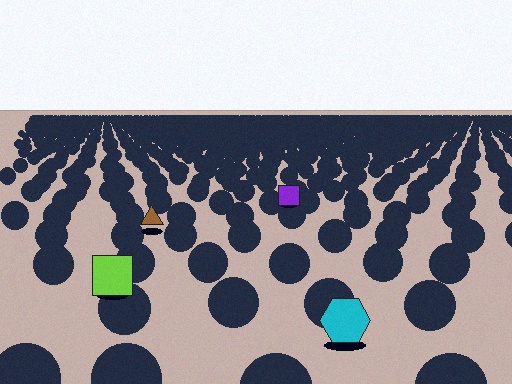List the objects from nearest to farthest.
From nearest to farthest: the cyan hexagon, the lime square, the brown triangle, the purple square.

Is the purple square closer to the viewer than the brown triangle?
No. The brown triangle is closer — you can tell from the texture gradient: the ground texture is coarser near it.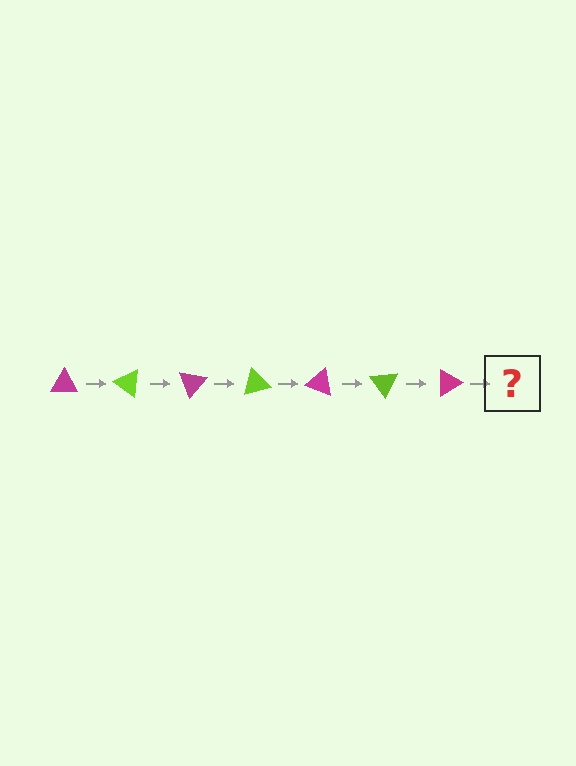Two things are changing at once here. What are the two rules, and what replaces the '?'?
The two rules are that it rotates 35 degrees each step and the color cycles through magenta and lime. The '?' should be a lime triangle, rotated 245 degrees from the start.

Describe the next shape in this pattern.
It should be a lime triangle, rotated 245 degrees from the start.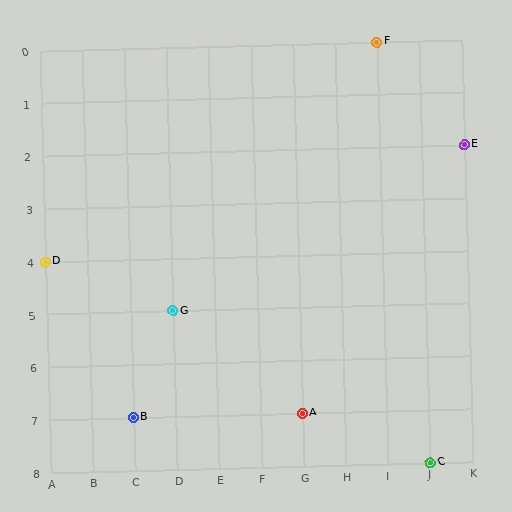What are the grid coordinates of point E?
Point E is at grid coordinates (K, 2).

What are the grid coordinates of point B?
Point B is at grid coordinates (C, 7).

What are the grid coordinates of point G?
Point G is at grid coordinates (D, 5).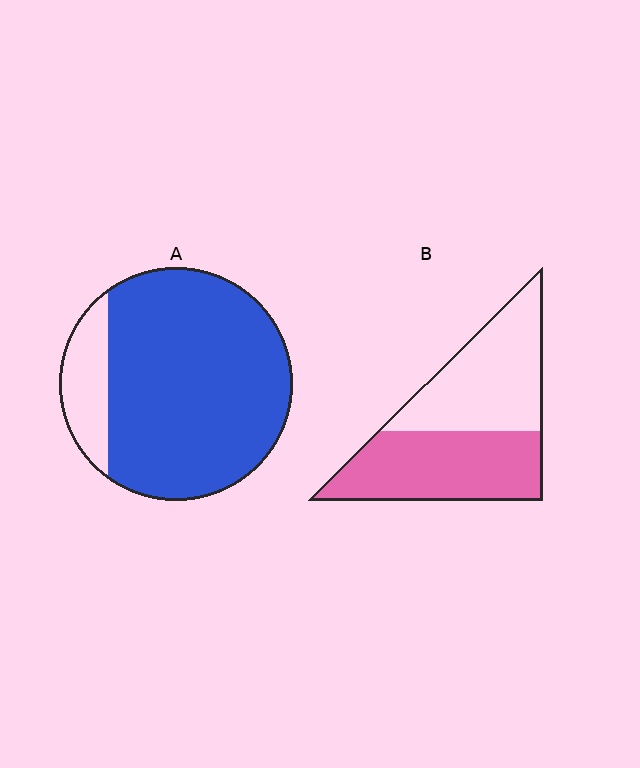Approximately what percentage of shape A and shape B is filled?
A is approximately 85% and B is approximately 50%.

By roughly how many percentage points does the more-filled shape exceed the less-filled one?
By roughly 35 percentage points (A over B).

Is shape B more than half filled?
Roughly half.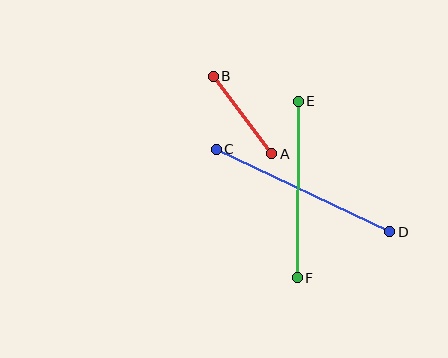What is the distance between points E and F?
The distance is approximately 176 pixels.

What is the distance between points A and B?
The distance is approximately 97 pixels.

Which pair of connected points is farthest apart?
Points C and D are farthest apart.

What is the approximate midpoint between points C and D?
The midpoint is at approximately (303, 190) pixels.